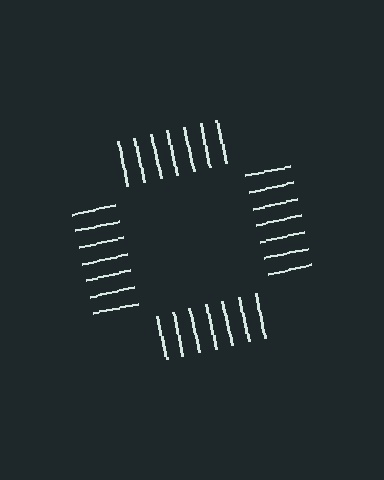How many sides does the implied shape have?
4 sides — the line-ends trace a square.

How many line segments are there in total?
28 — 7 along each of the 4 edges.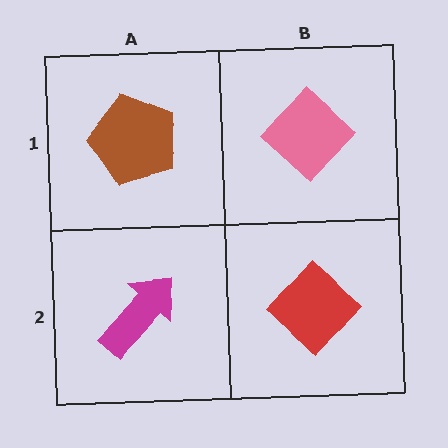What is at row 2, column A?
A magenta arrow.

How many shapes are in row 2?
2 shapes.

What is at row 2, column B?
A red diamond.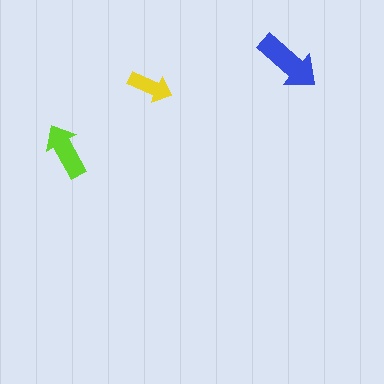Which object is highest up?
The blue arrow is topmost.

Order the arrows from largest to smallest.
the blue one, the lime one, the yellow one.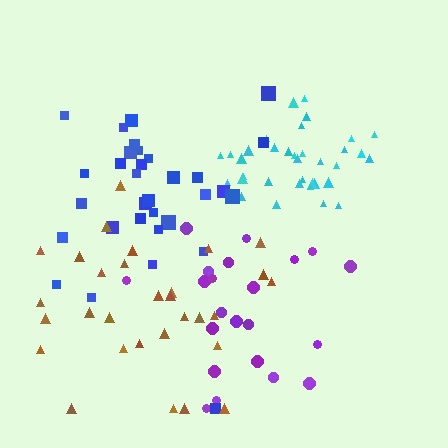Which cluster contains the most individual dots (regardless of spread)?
Cyan (35).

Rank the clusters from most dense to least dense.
cyan, blue, purple, brown.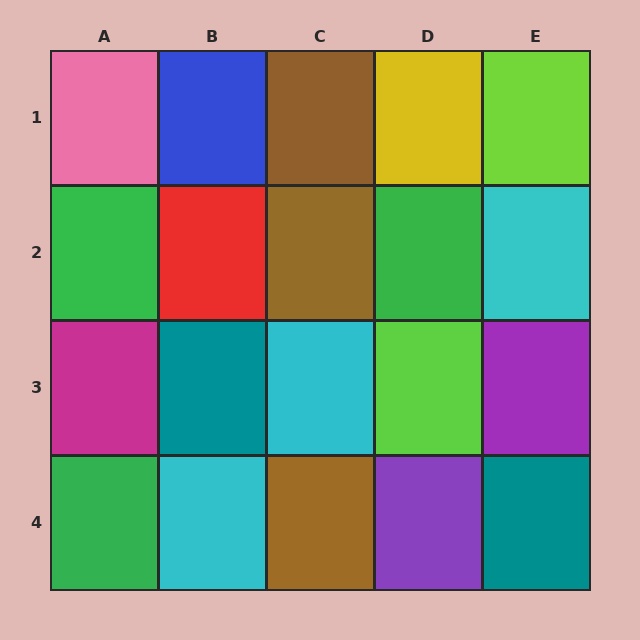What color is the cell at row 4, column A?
Green.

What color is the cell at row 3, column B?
Teal.